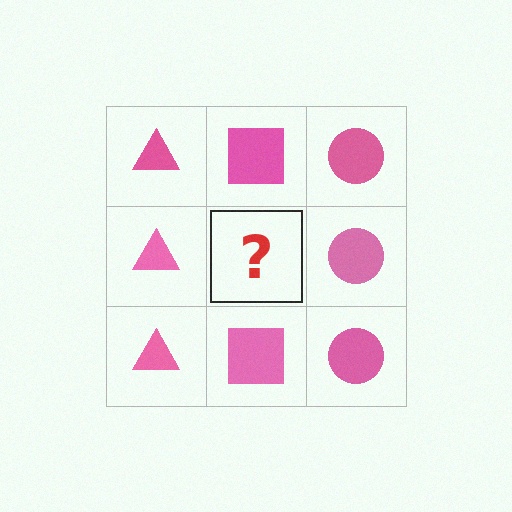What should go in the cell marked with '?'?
The missing cell should contain a pink square.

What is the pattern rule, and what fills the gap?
The rule is that each column has a consistent shape. The gap should be filled with a pink square.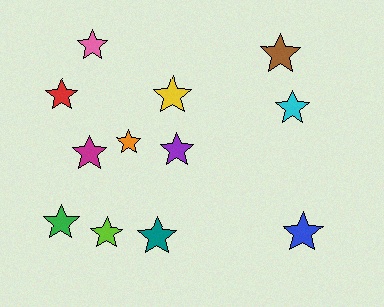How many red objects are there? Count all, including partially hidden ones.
There is 1 red object.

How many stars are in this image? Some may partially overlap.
There are 12 stars.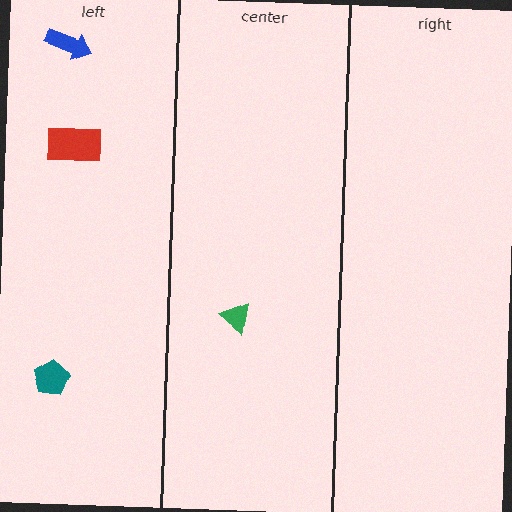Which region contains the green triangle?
The center region.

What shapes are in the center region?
The green triangle.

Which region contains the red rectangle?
The left region.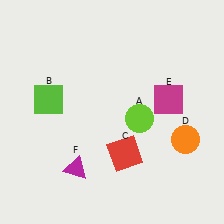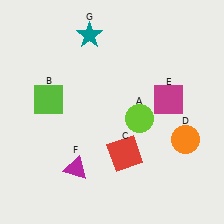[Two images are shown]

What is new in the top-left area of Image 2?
A teal star (G) was added in the top-left area of Image 2.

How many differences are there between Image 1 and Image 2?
There is 1 difference between the two images.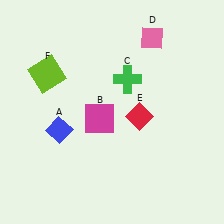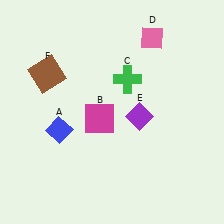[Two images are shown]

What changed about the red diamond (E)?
In Image 1, E is red. In Image 2, it changed to purple.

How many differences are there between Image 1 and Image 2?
There are 2 differences between the two images.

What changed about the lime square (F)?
In Image 1, F is lime. In Image 2, it changed to brown.